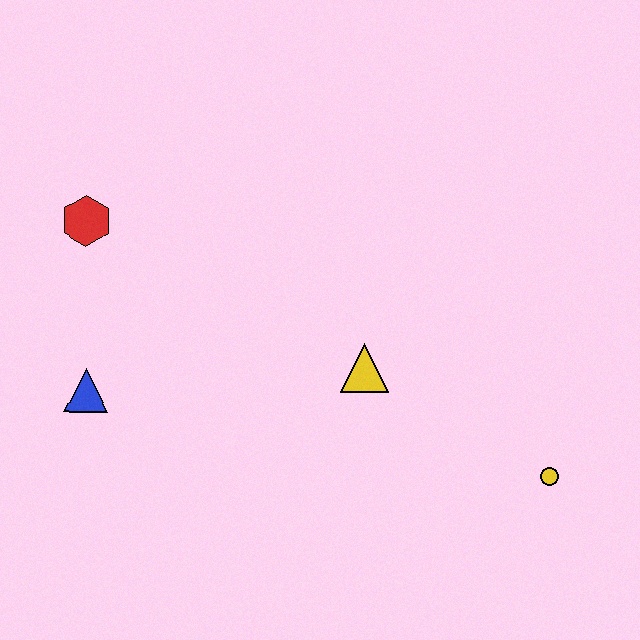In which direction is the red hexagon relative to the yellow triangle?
The red hexagon is to the left of the yellow triangle.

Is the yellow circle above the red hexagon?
No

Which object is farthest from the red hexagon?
The yellow circle is farthest from the red hexagon.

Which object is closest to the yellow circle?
The yellow triangle is closest to the yellow circle.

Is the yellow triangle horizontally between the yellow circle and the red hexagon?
Yes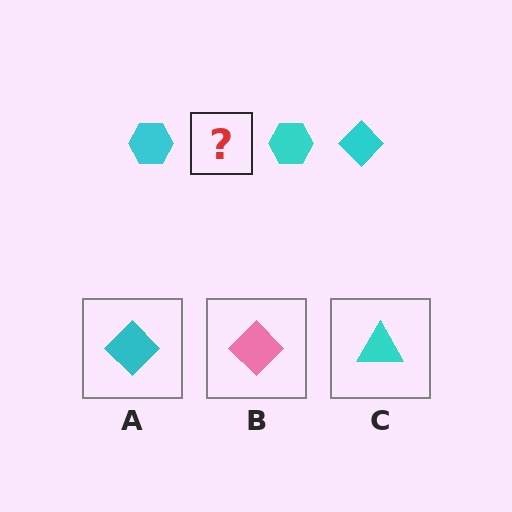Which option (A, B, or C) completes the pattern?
A.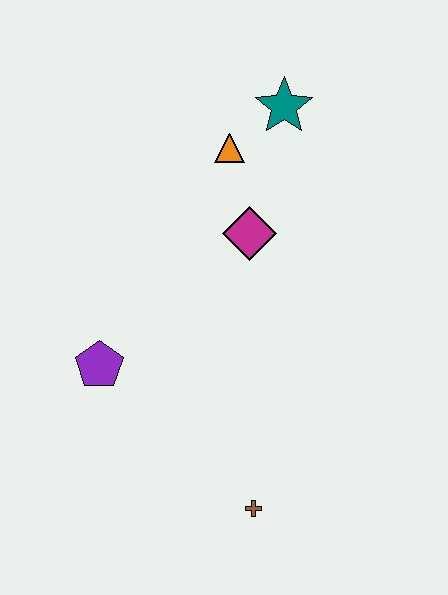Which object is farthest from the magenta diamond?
The brown cross is farthest from the magenta diamond.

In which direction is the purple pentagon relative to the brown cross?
The purple pentagon is to the left of the brown cross.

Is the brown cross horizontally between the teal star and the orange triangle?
Yes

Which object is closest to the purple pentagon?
The magenta diamond is closest to the purple pentagon.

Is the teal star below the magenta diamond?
No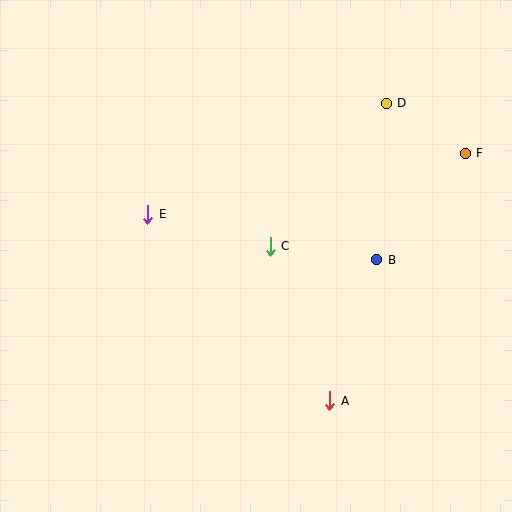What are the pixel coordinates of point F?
Point F is at (465, 153).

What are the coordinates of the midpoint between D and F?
The midpoint between D and F is at (426, 128).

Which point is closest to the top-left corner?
Point E is closest to the top-left corner.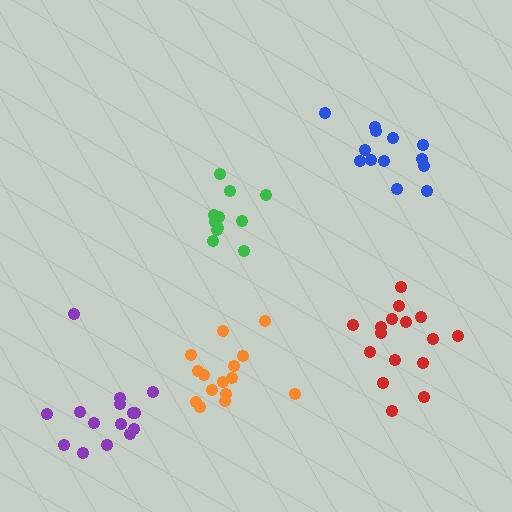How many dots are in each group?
Group 1: 12 dots, Group 2: 13 dots, Group 3: 16 dots, Group 4: 15 dots, Group 5: 15 dots (71 total).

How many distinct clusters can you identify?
There are 5 distinct clusters.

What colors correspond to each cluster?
The clusters are colored: green, blue, red, orange, purple.